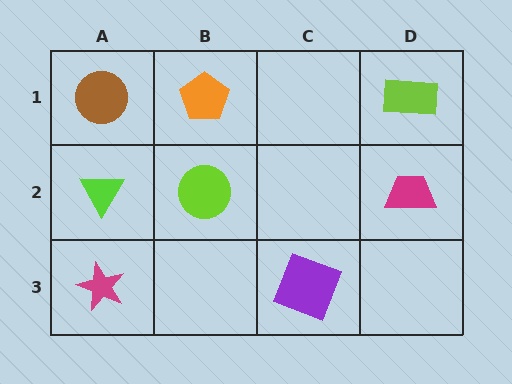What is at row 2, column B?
A lime circle.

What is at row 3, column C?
A purple square.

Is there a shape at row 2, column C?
No, that cell is empty.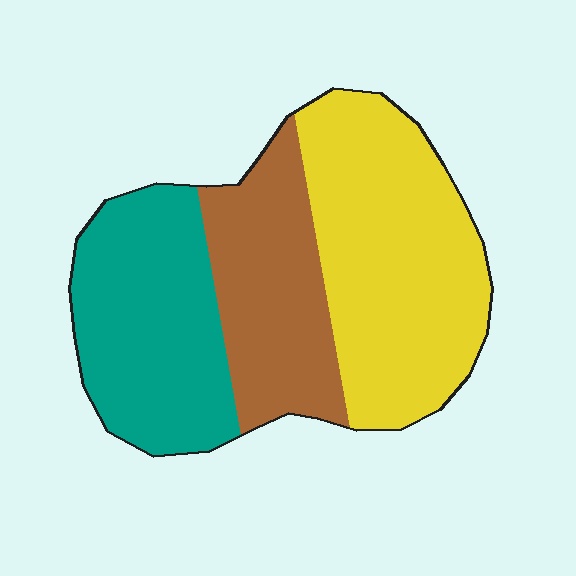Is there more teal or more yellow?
Yellow.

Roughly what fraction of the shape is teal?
Teal takes up between a sixth and a third of the shape.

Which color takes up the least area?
Brown, at roughly 25%.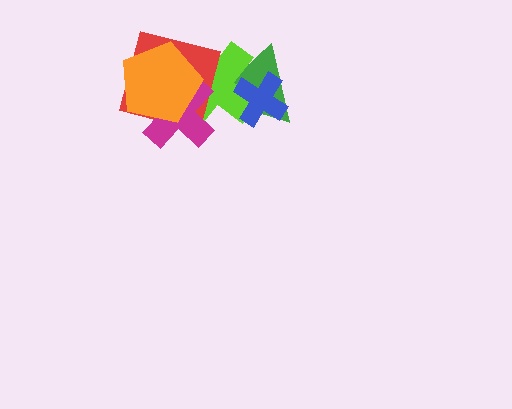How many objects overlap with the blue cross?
2 objects overlap with the blue cross.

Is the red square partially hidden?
Yes, it is partially covered by another shape.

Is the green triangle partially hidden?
Yes, it is partially covered by another shape.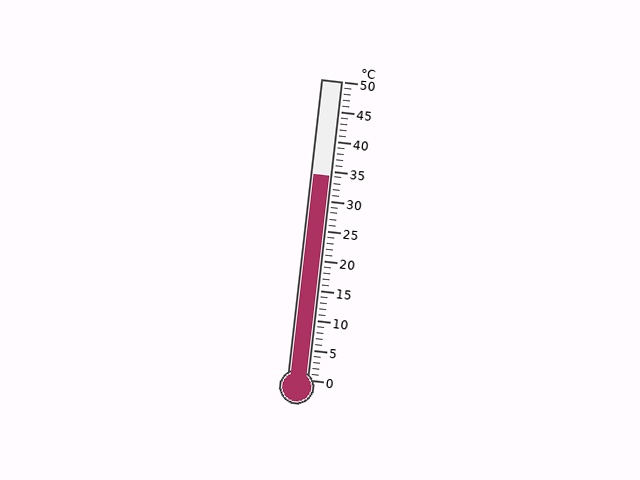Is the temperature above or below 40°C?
The temperature is below 40°C.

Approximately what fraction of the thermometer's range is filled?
The thermometer is filled to approximately 70% of its range.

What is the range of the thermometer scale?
The thermometer scale ranges from 0°C to 50°C.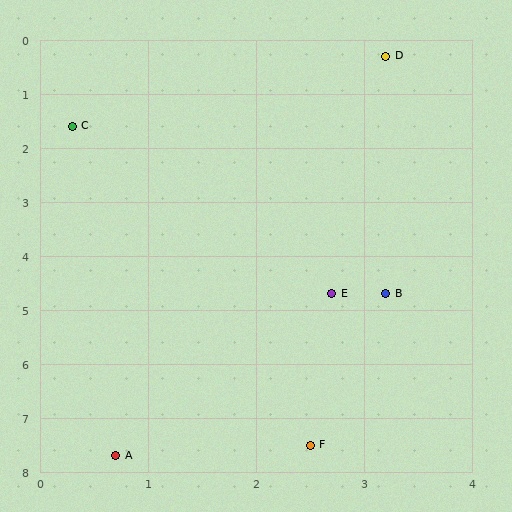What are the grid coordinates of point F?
Point F is at approximately (2.5, 7.5).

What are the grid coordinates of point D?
Point D is at approximately (3.2, 0.3).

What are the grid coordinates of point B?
Point B is at approximately (3.2, 4.7).